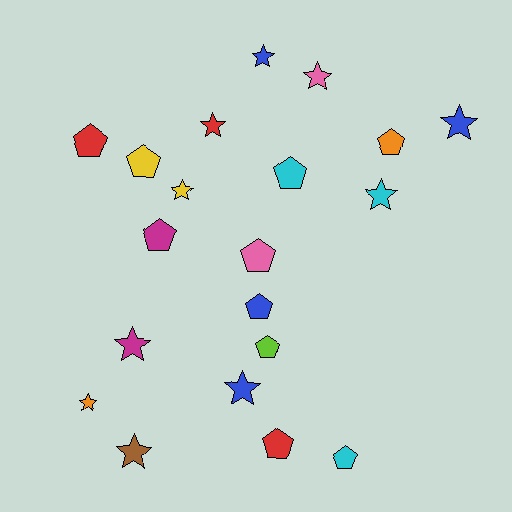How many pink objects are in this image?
There are 2 pink objects.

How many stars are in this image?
There are 10 stars.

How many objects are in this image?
There are 20 objects.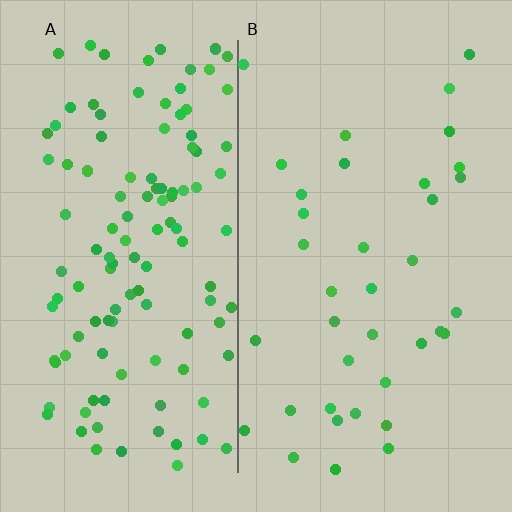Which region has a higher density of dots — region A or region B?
A (the left).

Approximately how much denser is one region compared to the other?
Approximately 3.3× — region A over region B.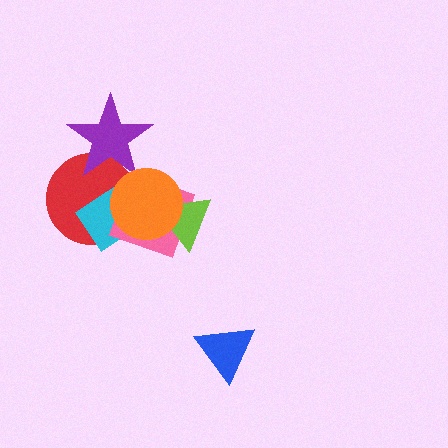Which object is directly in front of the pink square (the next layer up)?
The lime triangle is directly in front of the pink square.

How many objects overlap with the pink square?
4 objects overlap with the pink square.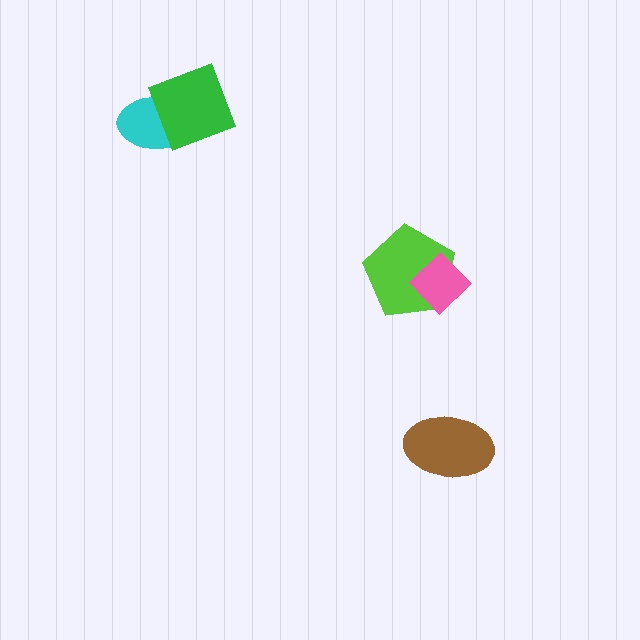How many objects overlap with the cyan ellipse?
1 object overlaps with the cyan ellipse.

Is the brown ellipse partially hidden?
No, no other shape covers it.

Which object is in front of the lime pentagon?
The pink diamond is in front of the lime pentagon.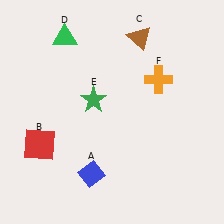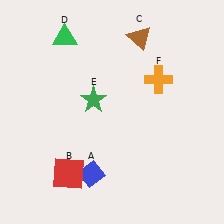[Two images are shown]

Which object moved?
The red square (B) moved right.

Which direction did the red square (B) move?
The red square (B) moved right.